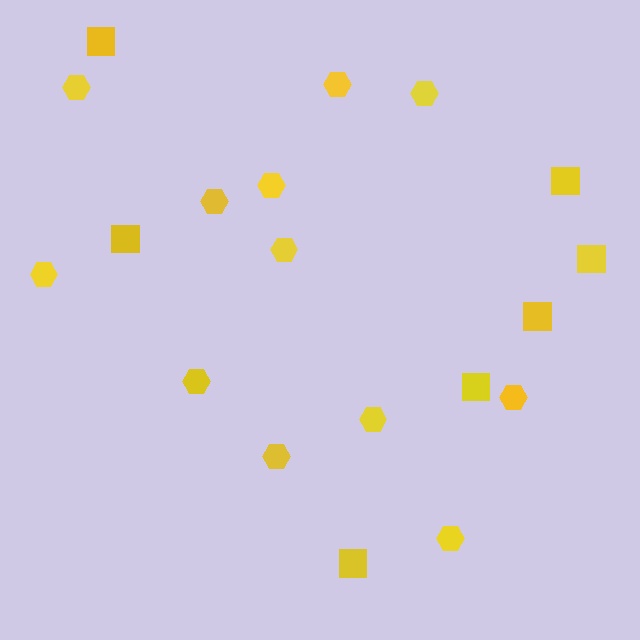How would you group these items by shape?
There are 2 groups: one group of hexagons (12) and one group of squares (7).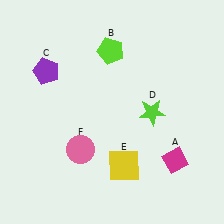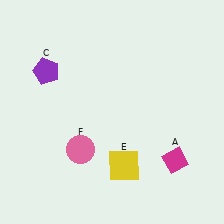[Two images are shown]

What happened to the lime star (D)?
The lime star (D) was removed in Image 2. It was in the bottom-right area of Image 1.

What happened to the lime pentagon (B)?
The lime pentagon (B) was removed in Image 2. It was in the top-left area of Image 1.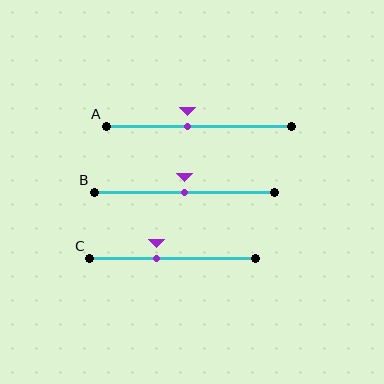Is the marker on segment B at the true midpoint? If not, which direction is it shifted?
Yes, the marker on segment B is at the true midpoint.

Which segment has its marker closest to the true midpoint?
Segment B has its marker closest to the true midpoint.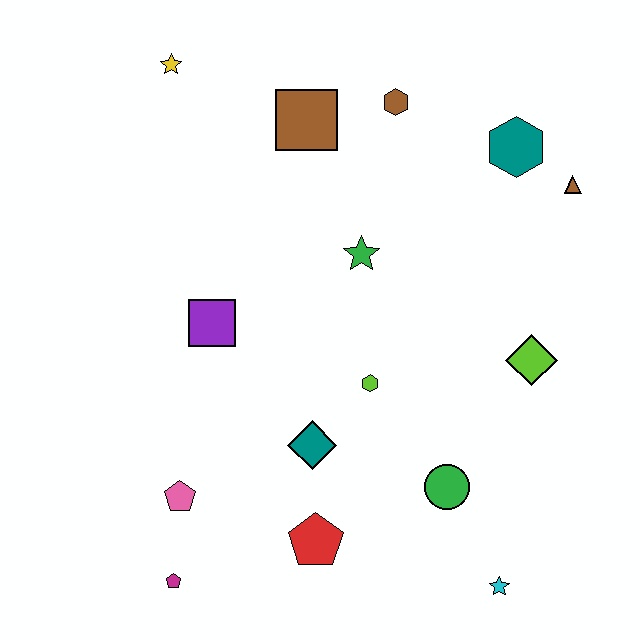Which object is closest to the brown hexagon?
The brown square is closest to the brown hexagon.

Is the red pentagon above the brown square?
No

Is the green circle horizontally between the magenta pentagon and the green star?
No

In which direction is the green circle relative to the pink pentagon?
The green circle is to the right of the pink pentagon.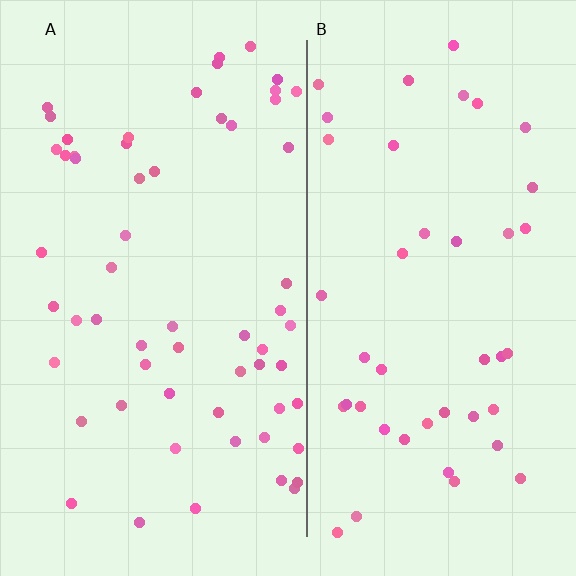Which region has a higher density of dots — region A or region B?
A (the left).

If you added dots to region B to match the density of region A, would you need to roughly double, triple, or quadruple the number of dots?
Approximately double.